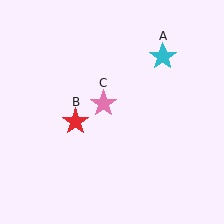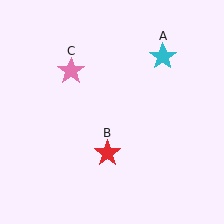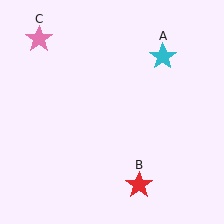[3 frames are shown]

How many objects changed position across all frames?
2 objects changed position: red star (object B), pink star (object C).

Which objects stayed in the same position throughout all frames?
Cyan star (object A) remained stationary.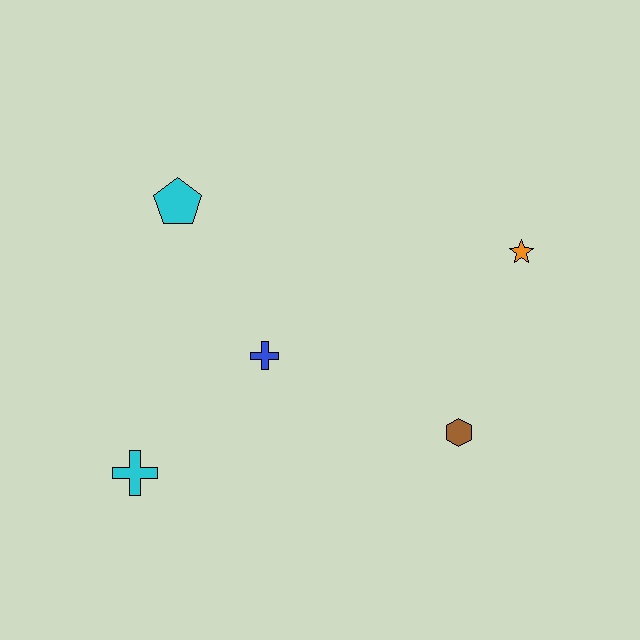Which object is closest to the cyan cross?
The blue cross is closest to the cyan cross.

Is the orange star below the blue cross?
No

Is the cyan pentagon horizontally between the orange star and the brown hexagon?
No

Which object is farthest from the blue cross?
The orange star is farthest from the blue cross.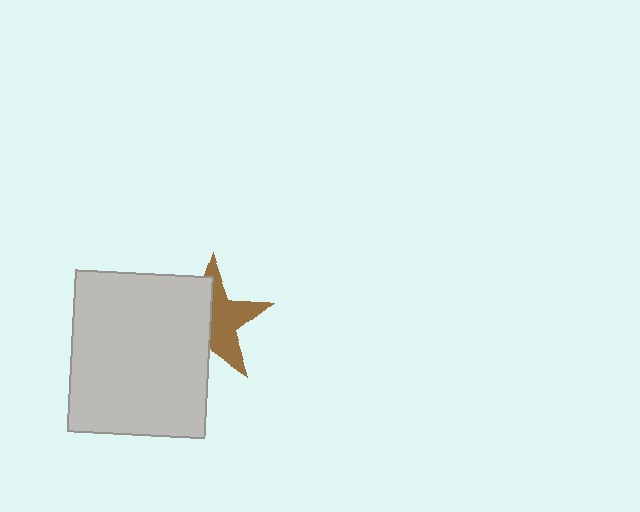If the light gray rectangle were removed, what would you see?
You would see the complete brown star.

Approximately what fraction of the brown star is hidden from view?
Roughly 51% of the brown star is hidden behind the light gray rectangle.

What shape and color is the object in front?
The object in front is a light gray rectangle.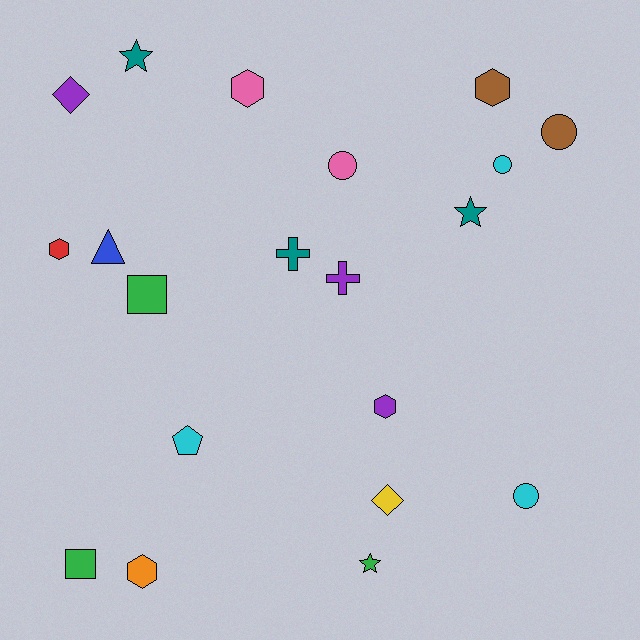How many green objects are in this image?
There are 3 green objects.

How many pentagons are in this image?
There is 1 pentagon.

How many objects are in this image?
There are 20 objects.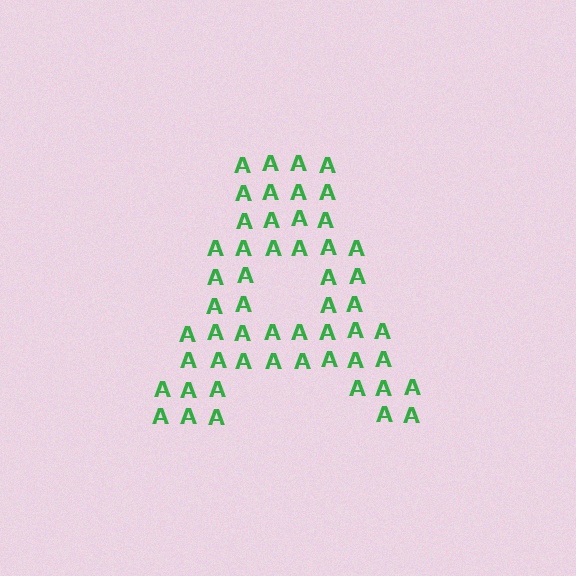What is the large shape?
The large shape is the letter A.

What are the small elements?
The small elements are letter A's.